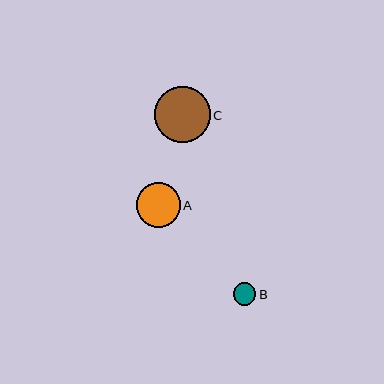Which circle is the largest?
Circle C is the largest with a size of approximately 56 pixels.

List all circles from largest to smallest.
From largest to smallest: C, A, B.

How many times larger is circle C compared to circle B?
Circle C is approximately 2.5 times the size of circle B.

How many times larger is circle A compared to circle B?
Circle A is approximately 2.0 times the size of circle B.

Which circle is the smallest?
Circle B is the smallest with a size of approximately 22 pixels.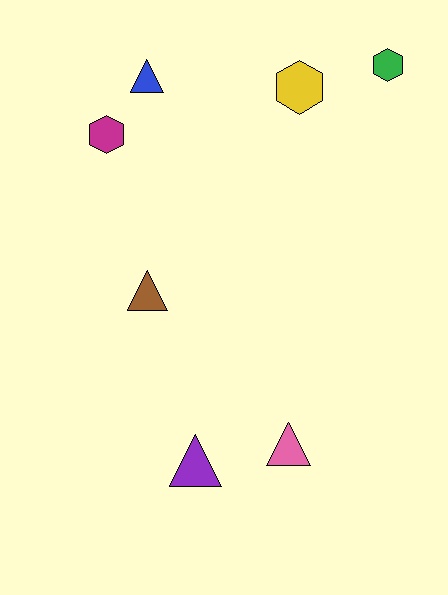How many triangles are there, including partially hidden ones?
There are 4 triangles.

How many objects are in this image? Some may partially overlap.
There are 7 objects.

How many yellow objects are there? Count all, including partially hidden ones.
There is 1 yellow object.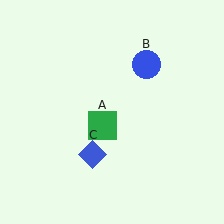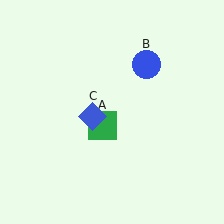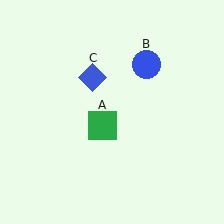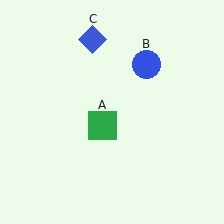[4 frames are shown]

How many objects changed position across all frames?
1 object changed position: blue diamond (object C).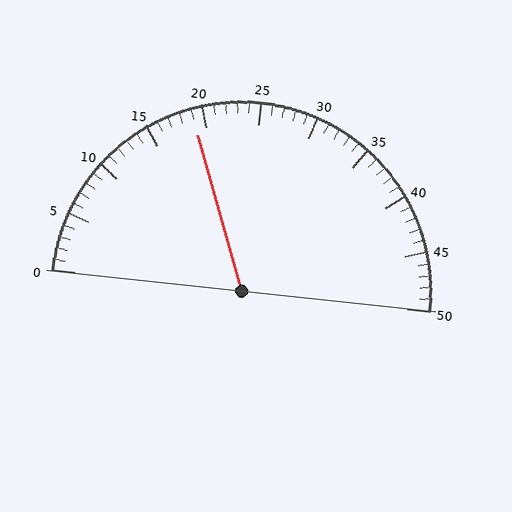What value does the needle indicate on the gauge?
The needle indicates approximately 19.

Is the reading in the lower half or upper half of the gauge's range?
The reading is in the lower half of the range (0 to 50).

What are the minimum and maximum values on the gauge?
The gauge ranges from 0 to 50.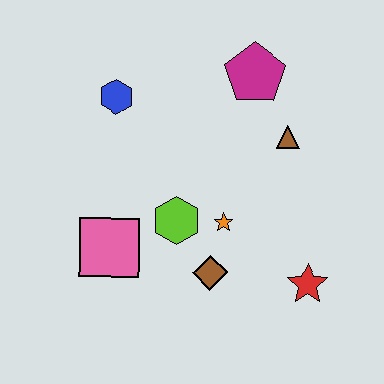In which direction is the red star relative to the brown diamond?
The red star is to the right of the brown diamond.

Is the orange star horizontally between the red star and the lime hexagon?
Yes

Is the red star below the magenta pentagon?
Yes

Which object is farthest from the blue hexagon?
The red star is farthest from the blue hexagon.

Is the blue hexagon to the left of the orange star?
Yes